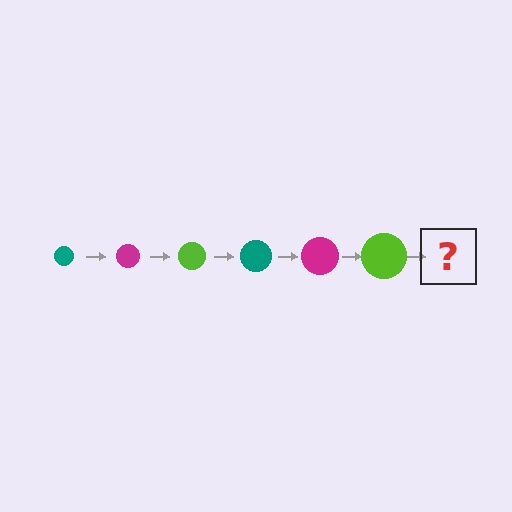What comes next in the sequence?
The next element should be a teal circle, larger than the previous one.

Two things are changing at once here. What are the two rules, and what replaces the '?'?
The two rules are that the circle grows larger each step and the color cycles through teal, magenta, and lime. The '?' should be a teal circle, larger than the previous one.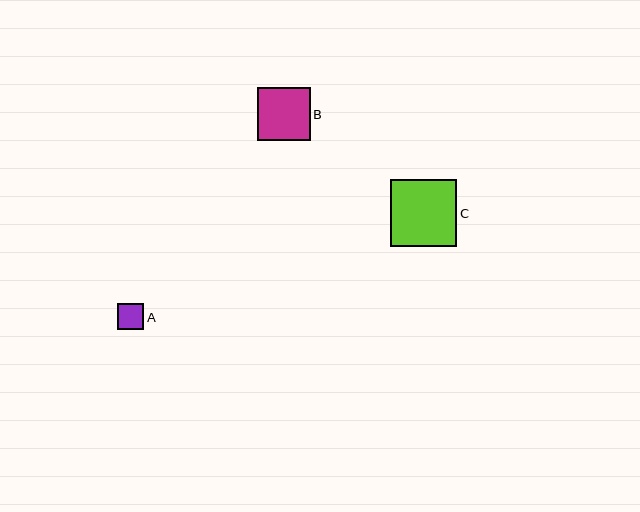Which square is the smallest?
Square A is the smallest with a size of approximately 26 pixels.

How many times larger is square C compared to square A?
Square C is approximately 2.5 times the size of square A.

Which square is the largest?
Square C is the largest with a size of approximately 66 pixels.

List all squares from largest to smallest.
From largest to smallest: C, B, A.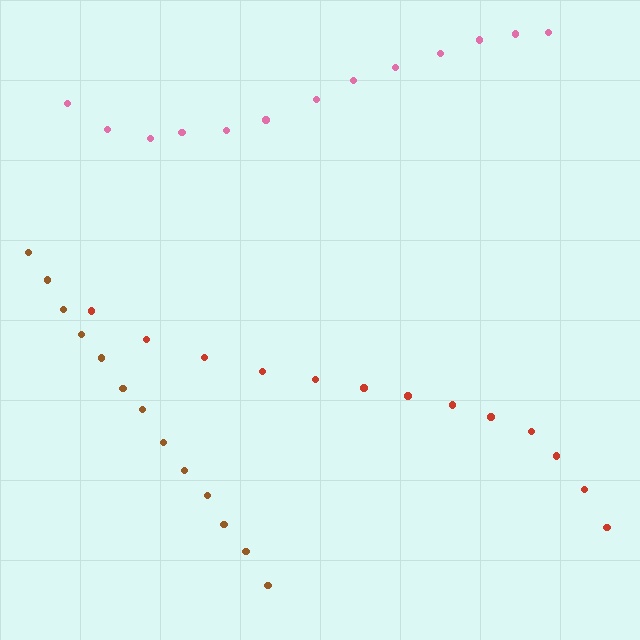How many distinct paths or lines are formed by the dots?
There are 3 distinct paths.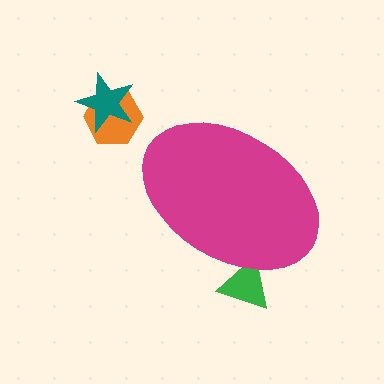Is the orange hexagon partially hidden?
No, the orange hexagon is fully visible.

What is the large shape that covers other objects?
A magenta ellipse.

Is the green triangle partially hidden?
Yes, the green triangle is partially hidden behind the magenta ellipse.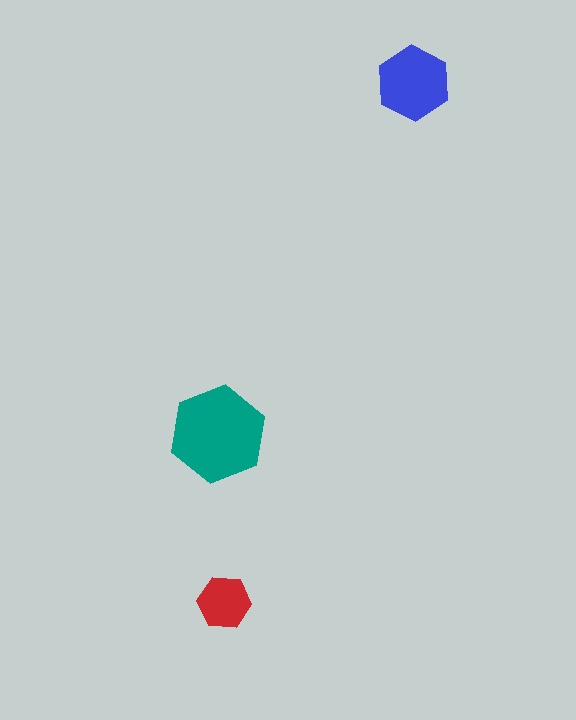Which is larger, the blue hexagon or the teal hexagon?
The teal one.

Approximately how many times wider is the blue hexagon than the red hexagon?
About 1.5 times wider.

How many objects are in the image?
There are 3 objects in the image.